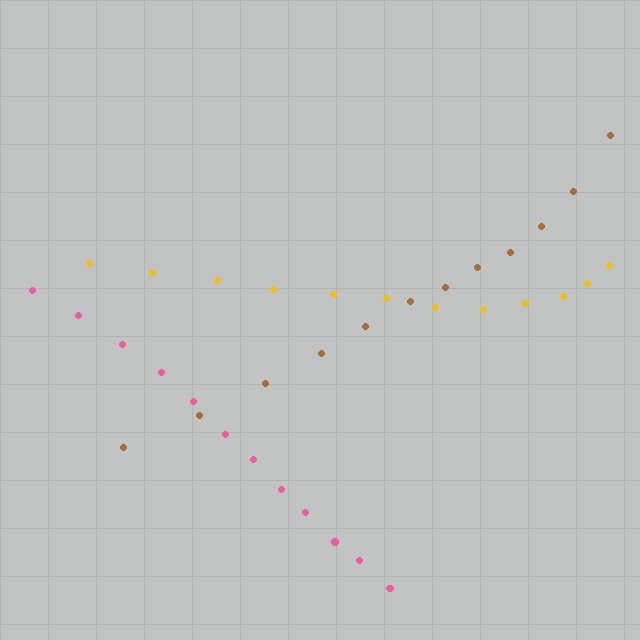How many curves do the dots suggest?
There are 3 distinct paths.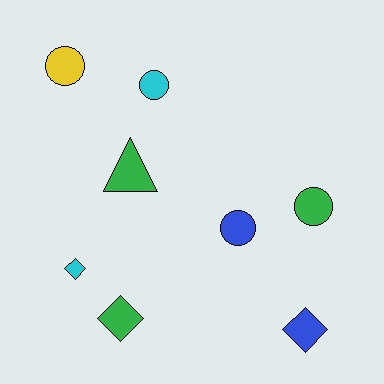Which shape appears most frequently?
Circle, with 4 objects.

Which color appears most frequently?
Green, with 3 objects.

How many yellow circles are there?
There is 1 yellow circle.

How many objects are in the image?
There are 8 objects.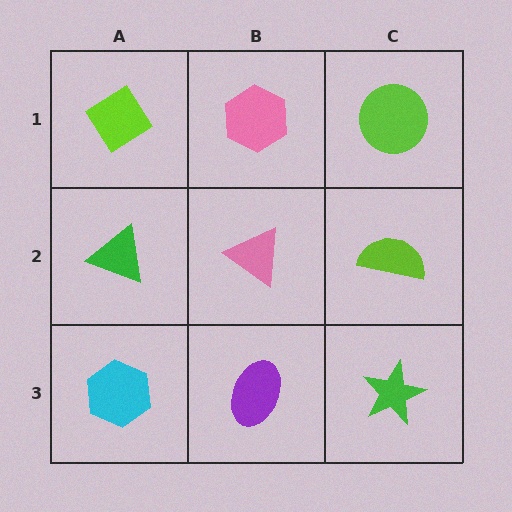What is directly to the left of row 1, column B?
A lime diamond.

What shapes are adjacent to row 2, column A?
A lime diamond (row 1, column A), a cyan hexagon (row 3, column A), a pink triangle (row 2, column B).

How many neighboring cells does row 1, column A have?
2.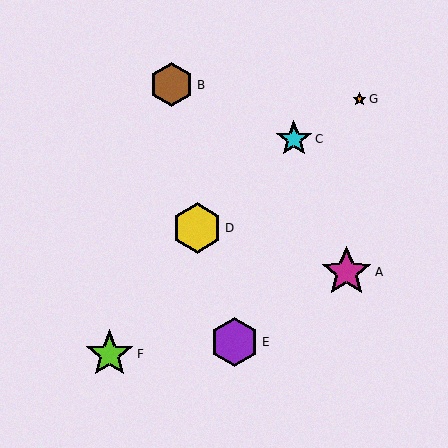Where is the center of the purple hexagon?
The center of the purple hexagon is at (234, 342).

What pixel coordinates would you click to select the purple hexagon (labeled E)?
Click at (234, 342) to select the purple hexagon E.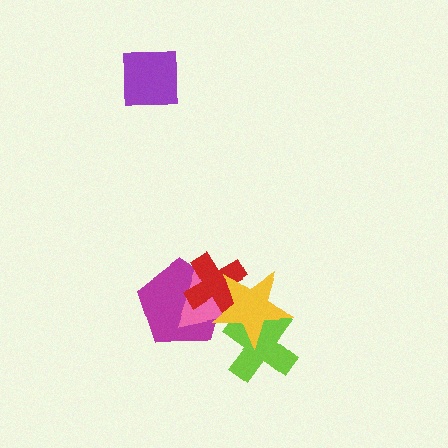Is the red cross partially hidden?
Yes, it is partially covered by another shape.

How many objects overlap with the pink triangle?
3 objects overlap with the pink triangle.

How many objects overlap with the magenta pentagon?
3 objects overlap with the magenta pentagon.